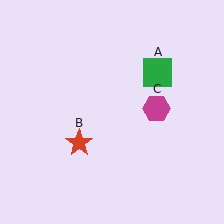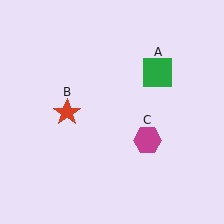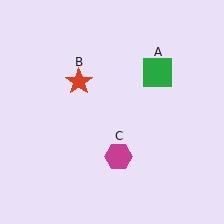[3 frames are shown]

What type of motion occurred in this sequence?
The red star (object B), magenta hexagon (object C) rotated clockwise around the center of the scene.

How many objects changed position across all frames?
2 objects changed position: red star (object B), magenta hexagon (object C).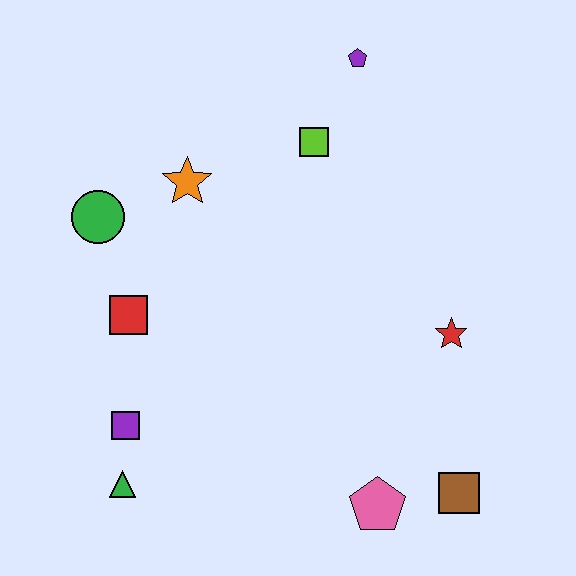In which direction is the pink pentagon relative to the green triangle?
The pink pentagon is to the right of the green triangle.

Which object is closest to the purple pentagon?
The lime square is closest to the purple pentagon.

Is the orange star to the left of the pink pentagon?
Yes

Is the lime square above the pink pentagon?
Yes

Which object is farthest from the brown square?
The green circle is farthest from the brown square.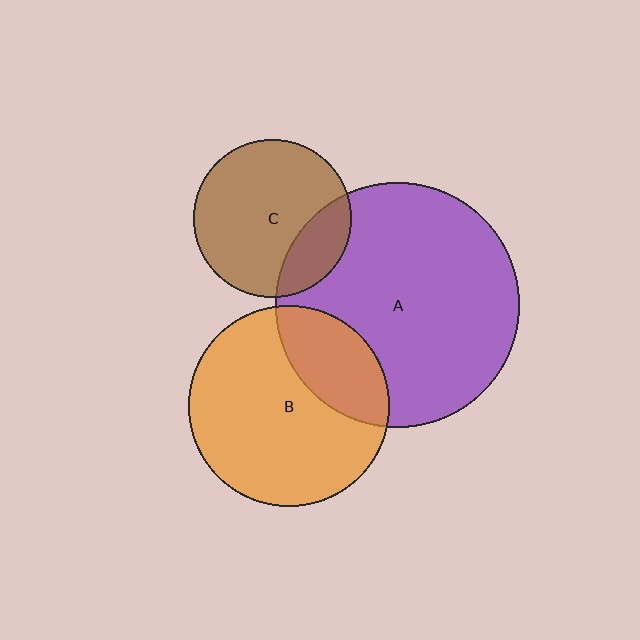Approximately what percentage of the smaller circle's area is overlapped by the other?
Approximately 25%.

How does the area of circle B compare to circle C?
Approximately 1.6 times.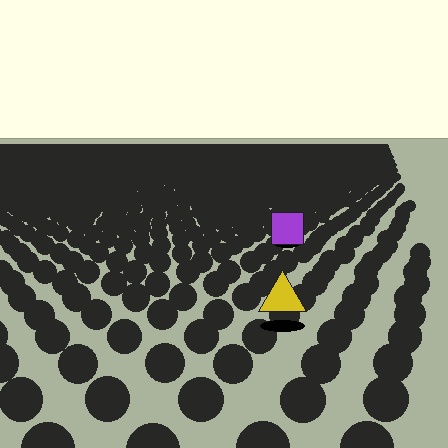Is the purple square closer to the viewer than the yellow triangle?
No. The yellow triangle is closer — you can tell from the texture gradient: the ground texture is coarser near it.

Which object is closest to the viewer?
The yellow triangle is closest. The texture marks near it are larger and more spread out.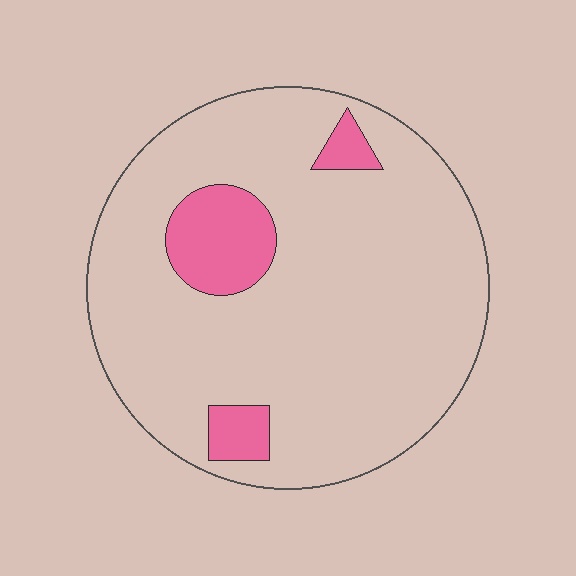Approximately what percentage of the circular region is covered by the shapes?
Approximately 10%.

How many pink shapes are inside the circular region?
3.